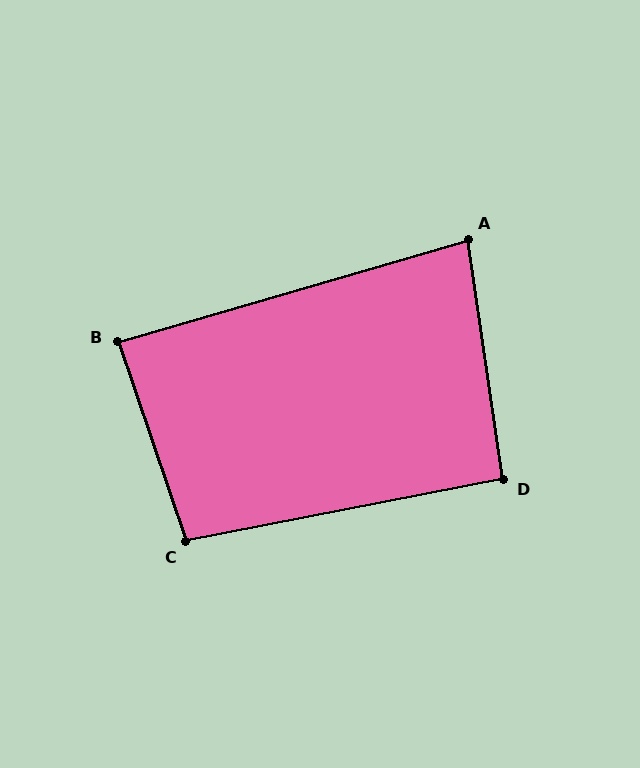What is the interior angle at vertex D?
Approximately 93 degrees (approximately right).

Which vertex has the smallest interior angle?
A, at approximately 82 degrees.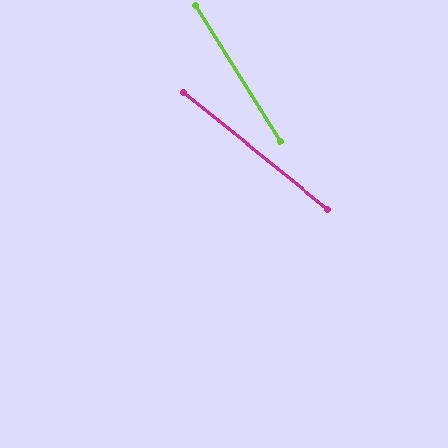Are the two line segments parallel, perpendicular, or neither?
Neither parallel nor perpendicular — they differ by about 19°.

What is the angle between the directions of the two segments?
Approximately 19 degrees.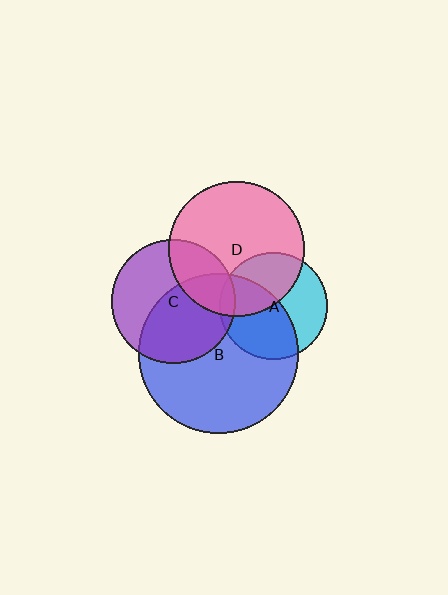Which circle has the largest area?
Circle B (blue).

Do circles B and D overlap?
Yes.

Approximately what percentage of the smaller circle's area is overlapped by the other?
Approximately 20%.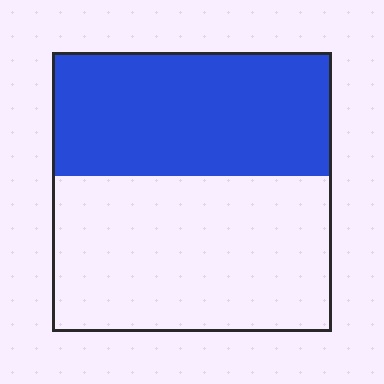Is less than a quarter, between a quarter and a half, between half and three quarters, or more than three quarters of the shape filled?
Between a quarter and a half.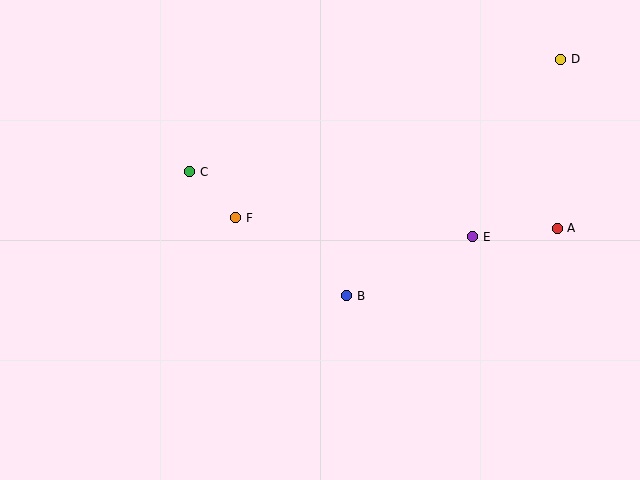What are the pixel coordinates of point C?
Point C is at (190, 172).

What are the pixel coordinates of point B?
Point B is at (347, 296).